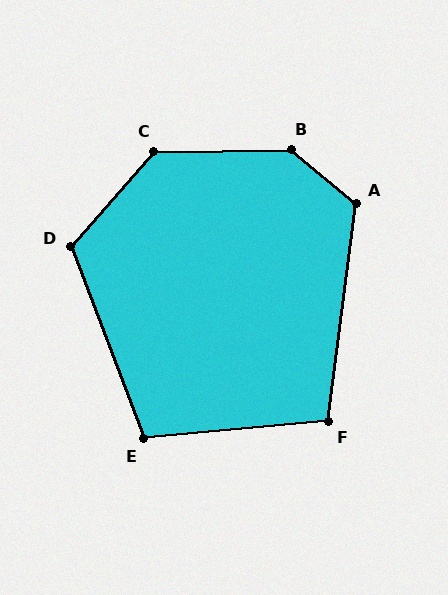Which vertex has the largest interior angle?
B, at approximately 140 degrees.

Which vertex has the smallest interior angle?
F, at approximately 102 degrees.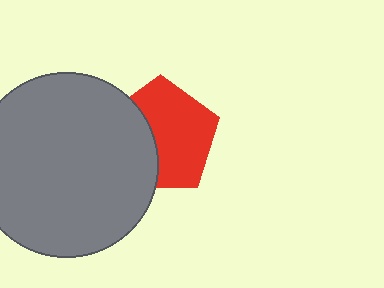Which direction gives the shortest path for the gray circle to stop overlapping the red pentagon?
Moving left gives the shortest separation.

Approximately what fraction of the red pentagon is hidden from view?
Roughly 38% of the red pentagon is hidden behind the gray circle.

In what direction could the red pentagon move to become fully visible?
The red pentagon could move right. That would shift it out from behind the gray circle entirely.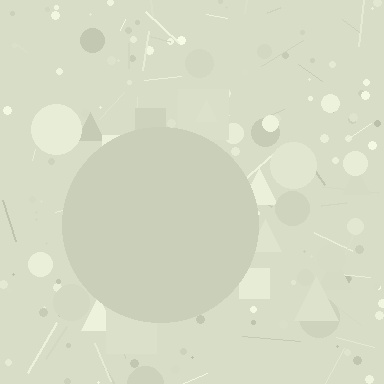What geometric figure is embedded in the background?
A circle is embedded in the background.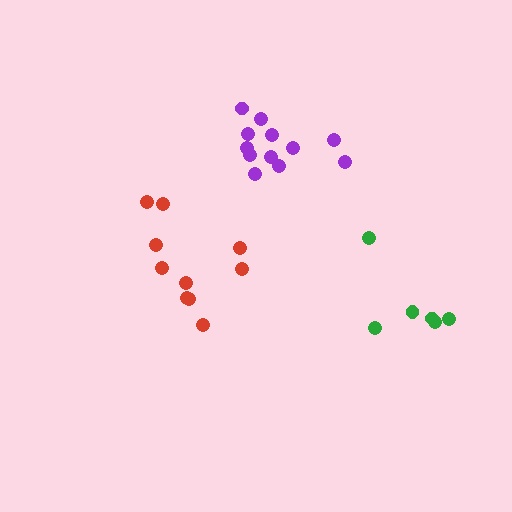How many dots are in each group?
Group 1: 12 dots, Group 2: 10 dots, Group 3: 6 dots (28 total).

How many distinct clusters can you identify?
There are 3 distinct clusters.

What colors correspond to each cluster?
The clusters are colored: purple, red, green.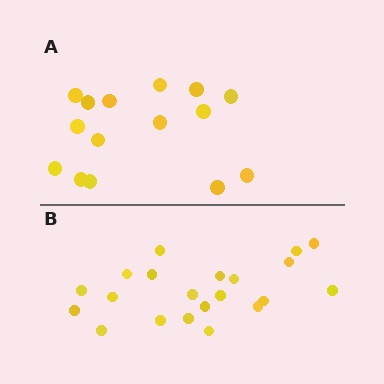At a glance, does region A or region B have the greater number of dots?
Region B (the bottom region) has more dots.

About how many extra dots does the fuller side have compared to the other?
Region B has about 6 more dots than region A.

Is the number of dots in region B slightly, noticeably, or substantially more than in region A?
Region B has noticeably more, but not dramatically so. The ratio is roughly 1.4 to 1.